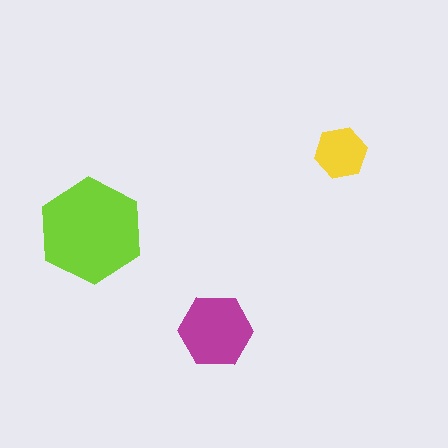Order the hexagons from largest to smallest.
the lime one, the magenta one, the yellow one.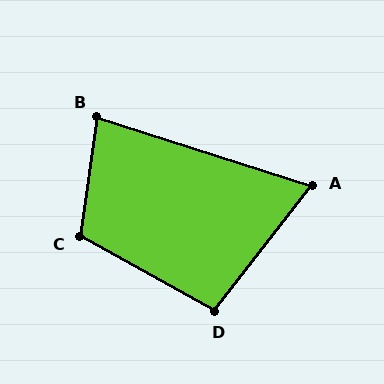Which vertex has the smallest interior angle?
A, at approximately 69 degrees.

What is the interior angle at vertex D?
Approximately 99 degrees (obtuse).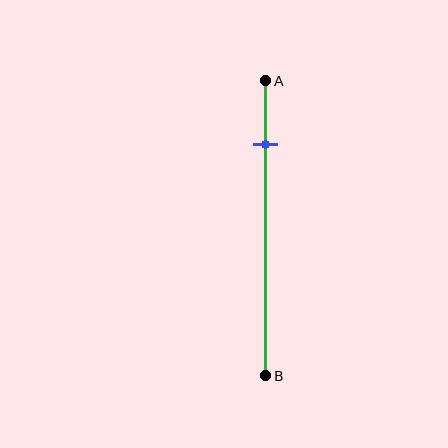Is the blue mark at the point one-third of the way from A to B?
No, the mark is at about 20% from A, not at the 33% one-third point.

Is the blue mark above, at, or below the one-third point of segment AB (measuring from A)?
The blue mark is above the one-third point of segment AB.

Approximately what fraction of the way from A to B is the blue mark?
The blue mark is approximately 20% of the way from A to B.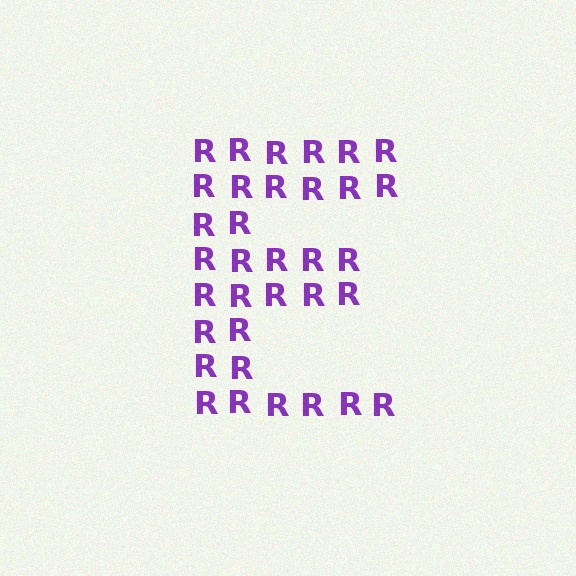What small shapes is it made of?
It is made of small letter R's.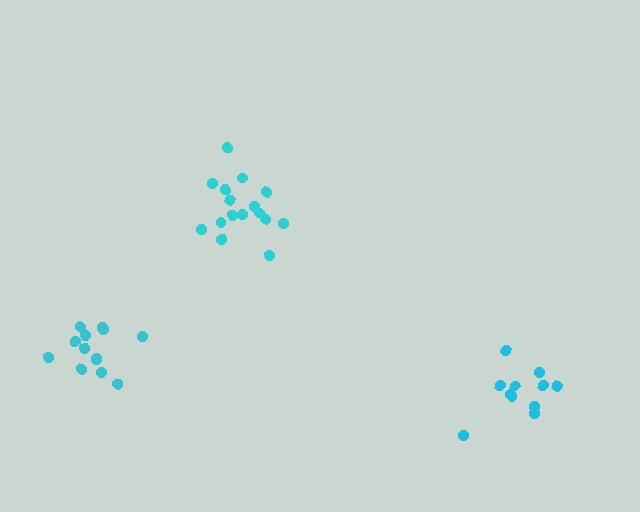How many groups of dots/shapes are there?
There are 3 groups.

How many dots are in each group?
Group 1: 16 dots, Group 2: 13 dots, Group 3: 11 dots (40 total).